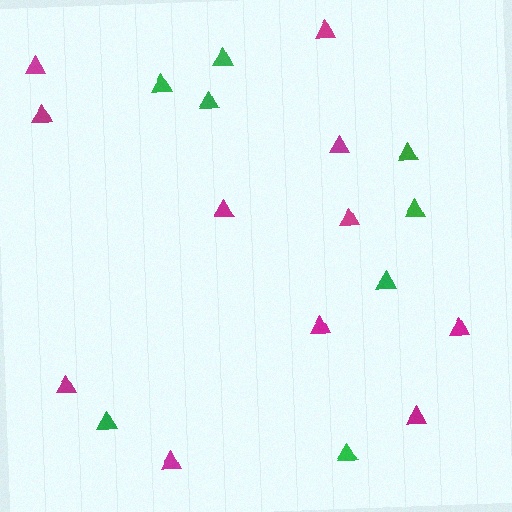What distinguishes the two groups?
There are 2 groups: one group of magenta triangles (11) and one group of green triangles (8).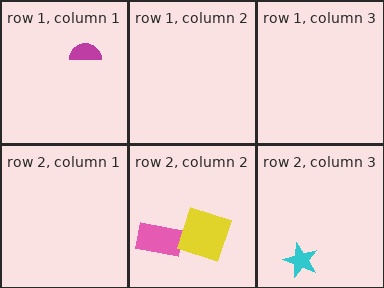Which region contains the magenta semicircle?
The row 1, column 1 region.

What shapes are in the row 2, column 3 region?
The cyan star.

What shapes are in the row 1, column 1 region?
The magenta semicircle.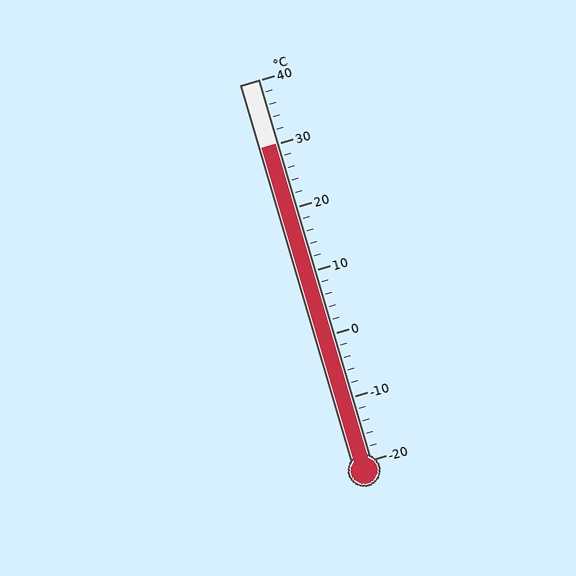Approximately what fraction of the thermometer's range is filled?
The thermometer is filled to approximately 85% of its range.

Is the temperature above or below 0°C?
The temperature is above 0°C.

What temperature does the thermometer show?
The thermometer shows approximately 30°C.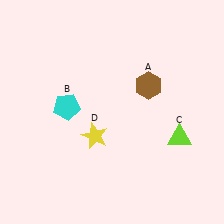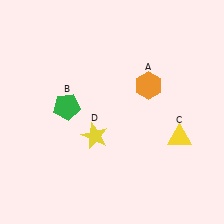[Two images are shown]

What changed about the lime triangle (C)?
In Image 1, C is lime. In Image 2, it changed to yellow.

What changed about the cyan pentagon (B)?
In Image 1, B is cyan. In Image 2, it changed to green.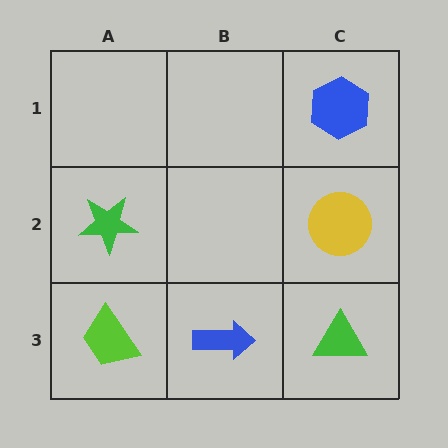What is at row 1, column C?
A blue hexagon.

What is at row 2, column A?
A green star.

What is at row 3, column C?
A green triangle.